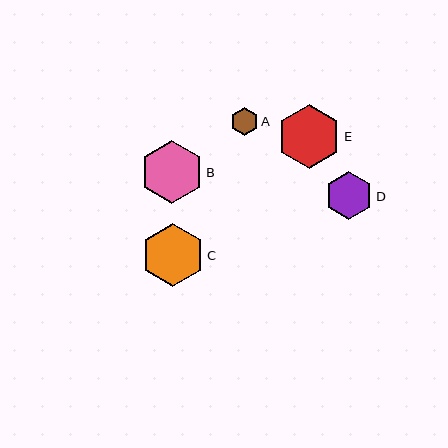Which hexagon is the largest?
Hexagon E is the largest with a size of approximately 63 pixels.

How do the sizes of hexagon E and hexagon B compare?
Hexagon E and hexagon B are approximately the same size.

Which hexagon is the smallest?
Hexagon A is the smallest with a size of approximately 27 pixels.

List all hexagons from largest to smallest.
From largest to smallest: E, B, C, D, A.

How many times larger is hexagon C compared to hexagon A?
Hexagon C is approximately 2.3 times the size of hexagon A.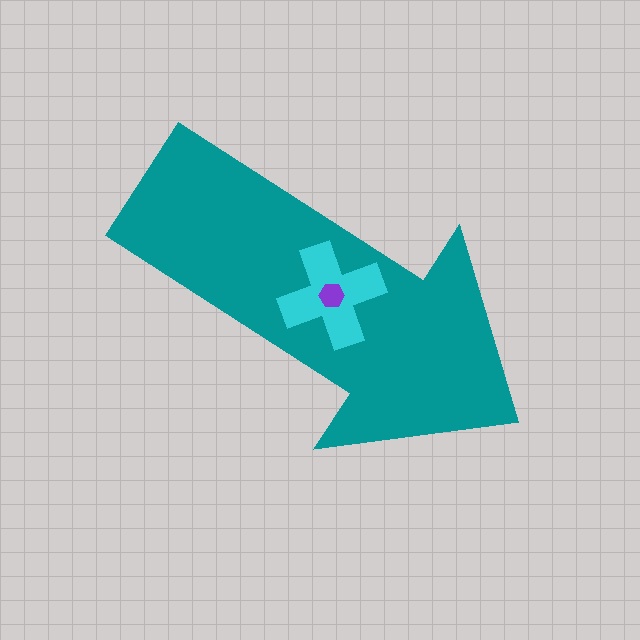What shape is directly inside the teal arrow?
The cyan cross.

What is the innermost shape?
The purple hexagon.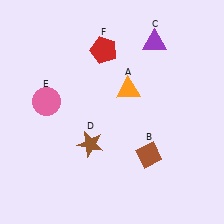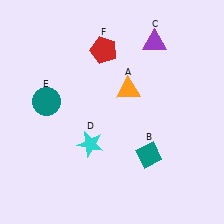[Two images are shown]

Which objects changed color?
B changed from brown to teal. D changed from brown to cyan. E changed from pink to teal.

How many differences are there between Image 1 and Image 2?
There are 3 differences between the two images.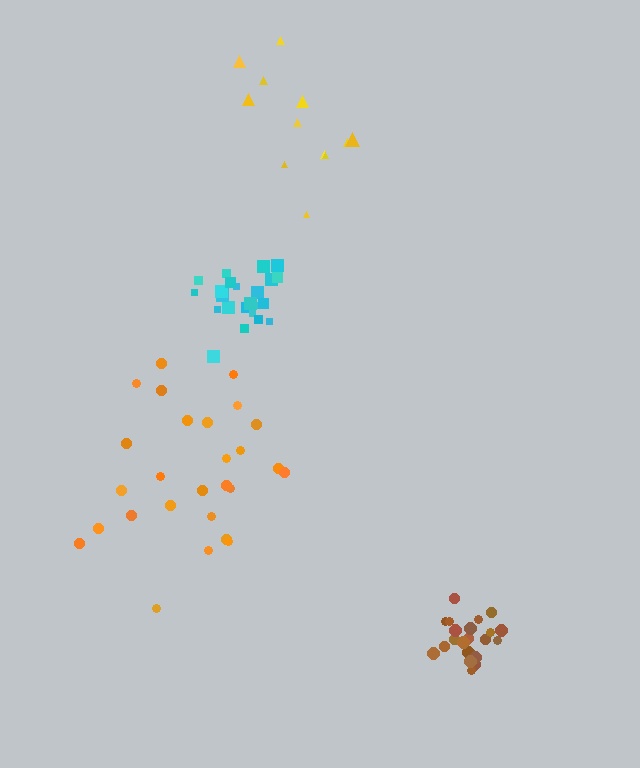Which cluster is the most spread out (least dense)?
Yellow.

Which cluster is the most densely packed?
Cyan.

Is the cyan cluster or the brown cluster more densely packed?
Cyan.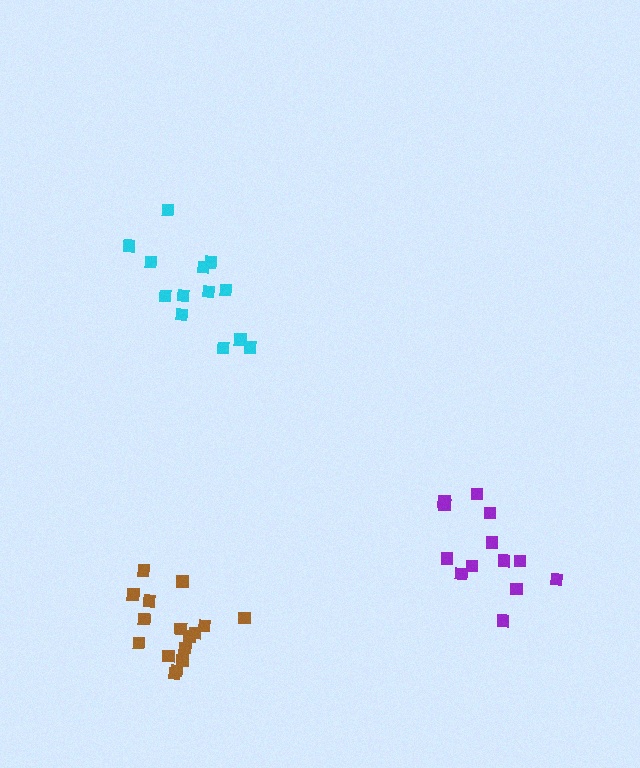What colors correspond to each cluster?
The clusters are colored: cyan, brown, purple.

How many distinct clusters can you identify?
There are 3 distinct clusters.